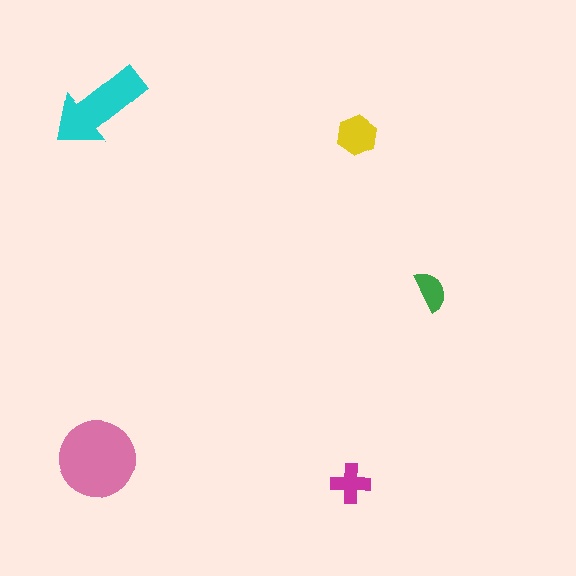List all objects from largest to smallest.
The pink circle, the cyan arrow, the yellow hexagon, the magenta cross, the green semicircle.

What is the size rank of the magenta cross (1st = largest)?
4th.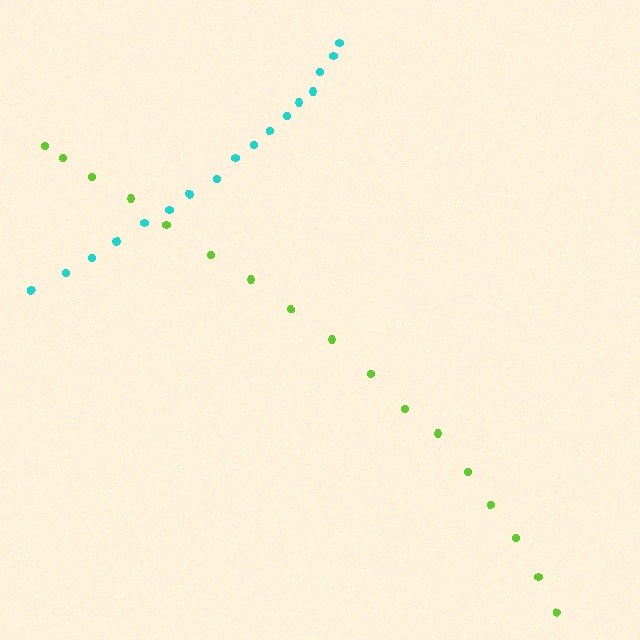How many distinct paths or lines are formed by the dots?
There are 2 distinct paths.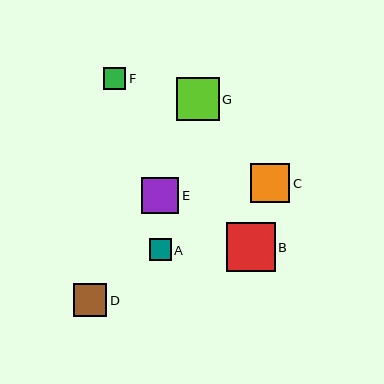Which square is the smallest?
Square F is the smallest with a size of approximately 22 pixels.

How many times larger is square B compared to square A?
Square B is approximately 2.2 times the size of square A.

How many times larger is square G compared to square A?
Square G is approximately 2.0 times the size of square A.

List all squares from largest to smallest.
From largest to smallest: B, G, C, E, D, A, F.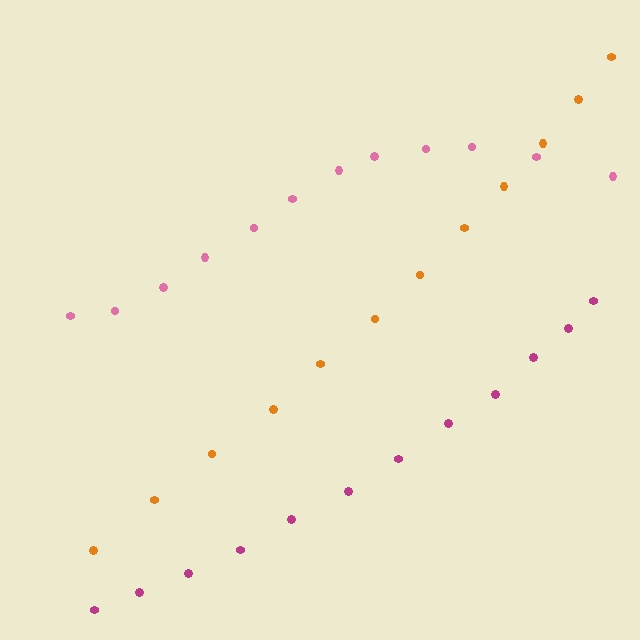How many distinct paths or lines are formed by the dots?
There are 3 distinct paths.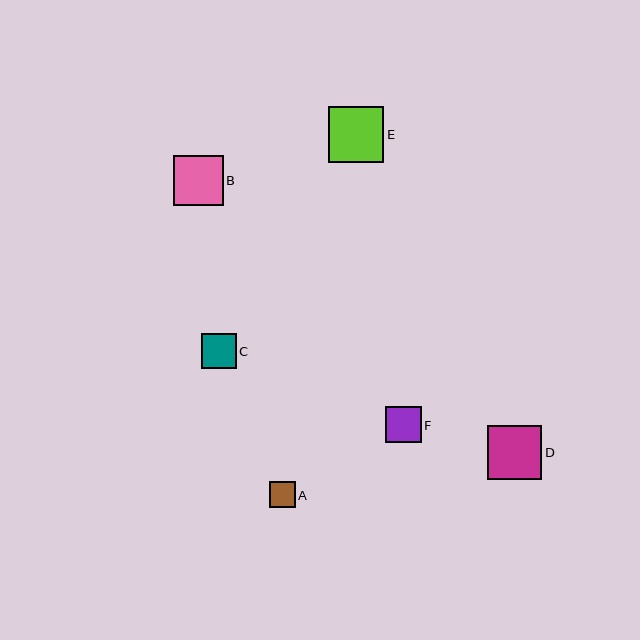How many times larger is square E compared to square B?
Square E is approximately 1.1 times the size of square B.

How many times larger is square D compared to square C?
Square D is approximately 1.5 times the size of square C.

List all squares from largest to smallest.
From largest to smallest: E, D, B, F, C, A.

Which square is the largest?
Square E is the largest with a size of approximately 56 pixels.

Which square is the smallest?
Square A is the smallest with a size of approximately 26 pixels.